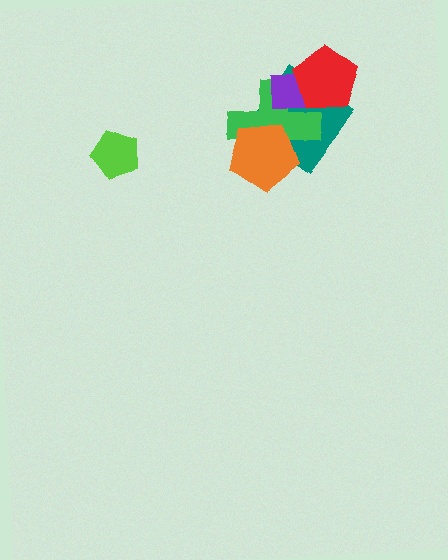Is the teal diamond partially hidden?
Yes, it is partially covered by another shape.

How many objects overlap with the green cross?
4 objects overlap with the green cross.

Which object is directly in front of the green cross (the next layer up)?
The purple rectangle is directly in front of the green cross.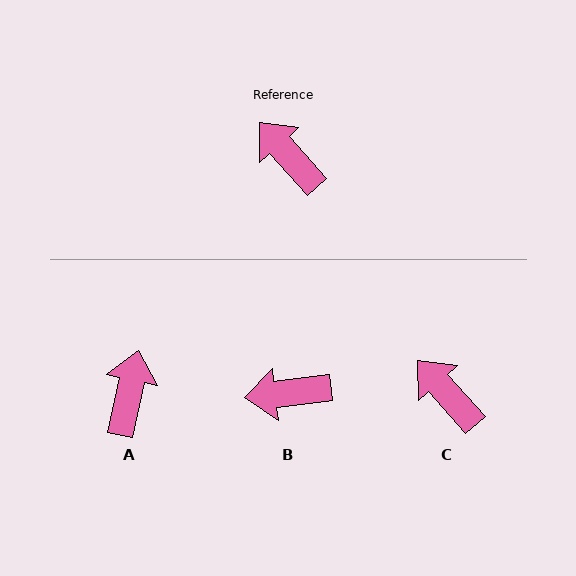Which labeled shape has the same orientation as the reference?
C.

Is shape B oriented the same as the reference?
No, it is off by about 55 degrees.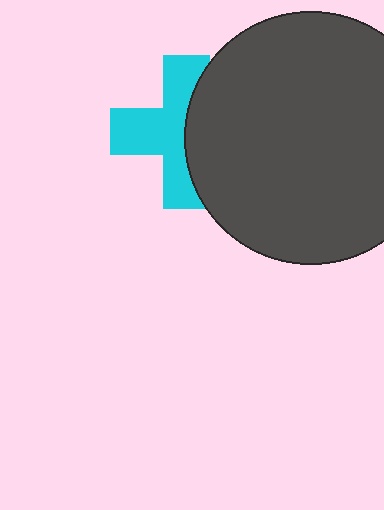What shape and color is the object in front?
The object in front is a dark gray circle.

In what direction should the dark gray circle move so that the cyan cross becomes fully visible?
The dark gray circle should move right. That is the shortest direction to clear the overlap and leave the cyan cross fully visible.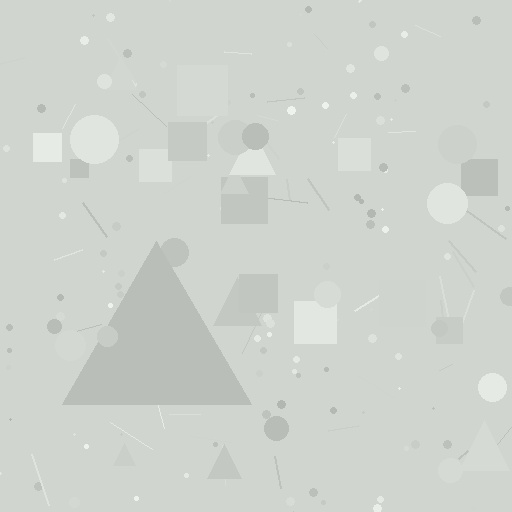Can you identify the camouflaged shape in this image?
The camouflaged shape is a triangle.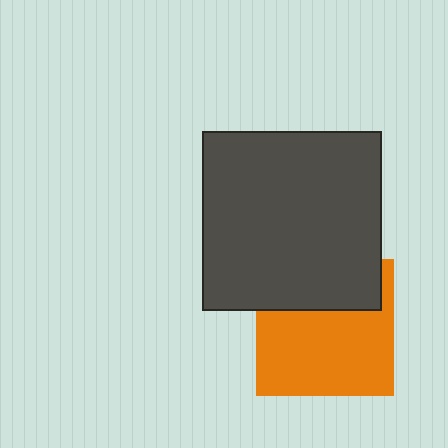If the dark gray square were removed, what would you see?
You would see the complete orange square.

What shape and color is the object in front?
The object in front is a dark gray square.